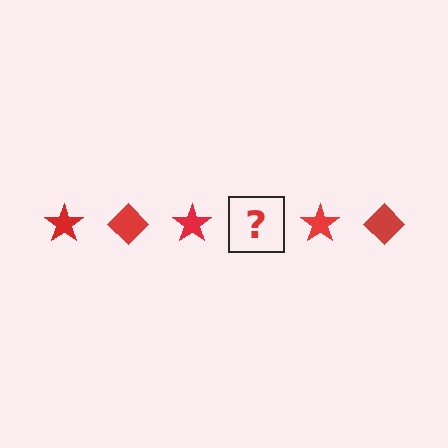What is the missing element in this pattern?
The missing element is a red diamond.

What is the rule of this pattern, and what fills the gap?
The rule is that the pattern cycles through star, diamond shapes in red. The gap should be filled with a red diamond.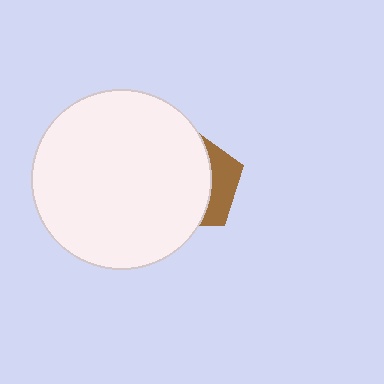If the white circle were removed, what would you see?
You would see the complete brown pentagon.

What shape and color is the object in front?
The object in front is a white circle.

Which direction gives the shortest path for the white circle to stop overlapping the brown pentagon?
Moving left gives the shortest separation.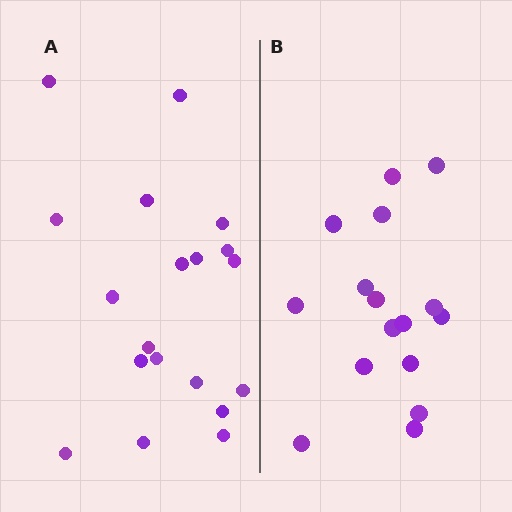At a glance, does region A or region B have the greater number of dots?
Region A (the left region) has more dots.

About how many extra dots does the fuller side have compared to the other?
Region A has just a few more — roughly 2 or 3 more dots than region B.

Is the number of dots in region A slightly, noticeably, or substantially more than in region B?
Region A has only slightly more — the two regions are fairly close. The ratio is roughly 1.2 to 1.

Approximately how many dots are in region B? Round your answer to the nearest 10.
About 20 dots. (The exact count is 16, which rounds to 20.)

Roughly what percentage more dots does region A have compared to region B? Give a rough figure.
About 20% more.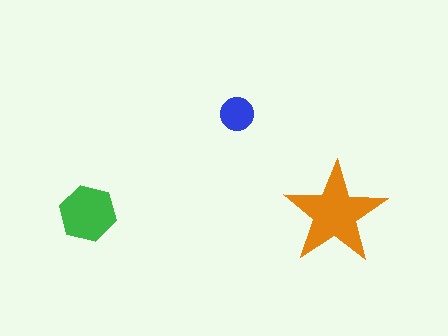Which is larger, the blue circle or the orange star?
The orange star.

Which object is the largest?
The orange star.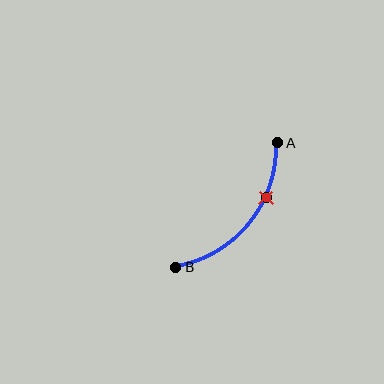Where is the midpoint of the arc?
The arc midpoint is the point on the curve farthest from the straight line joining A and B. It sits below and to the right of that line.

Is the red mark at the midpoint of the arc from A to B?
No. The red mark lies on the arc but is closer to endpoint A. The arc midpoint would be at the point on the curve equidistant along the arc from both A and B.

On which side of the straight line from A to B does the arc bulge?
The arc bulges below and to the right of the straight line connecting A and B.